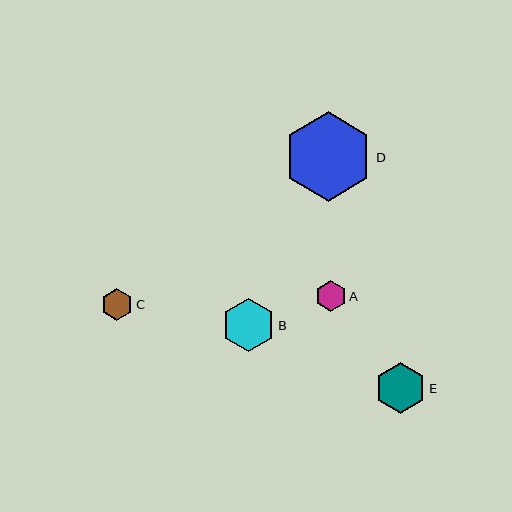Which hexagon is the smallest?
Hexagon A is the smallest with a size of approximately 31 pixels.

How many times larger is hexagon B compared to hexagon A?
Hexagon B is approximately 1.7 times the size of hexagon A.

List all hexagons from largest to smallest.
From largest to smallest: D, B, E, C, A.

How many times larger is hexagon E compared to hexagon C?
Hexagon E is approximately 1.6 times the size of hexagon C.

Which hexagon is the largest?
Hexagon D is the largest with a size of approximately 89 pixels.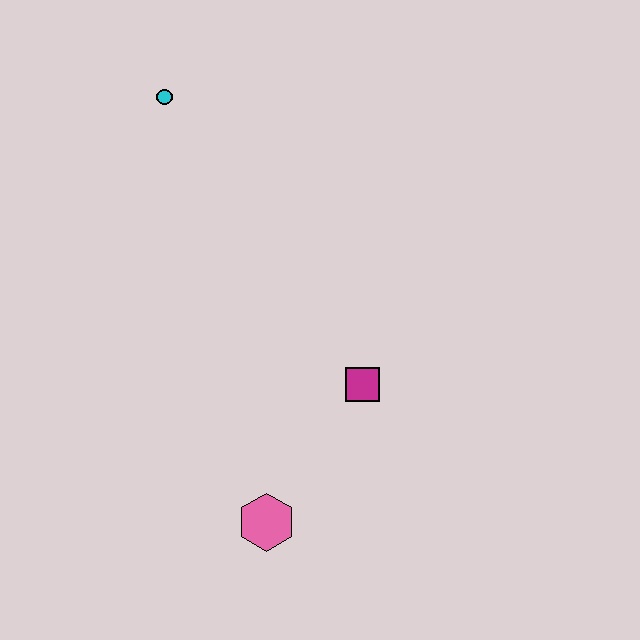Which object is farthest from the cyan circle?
The pink hexagon is farthest from the cyan circle.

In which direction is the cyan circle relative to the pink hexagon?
The cyan circle is above the pink hexagon.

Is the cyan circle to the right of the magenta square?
No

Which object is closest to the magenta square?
The pink hexagon is closest to the magenta square.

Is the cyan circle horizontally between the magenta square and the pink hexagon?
No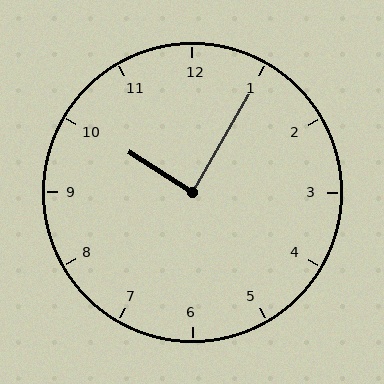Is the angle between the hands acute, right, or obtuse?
It is right.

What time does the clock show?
10:05.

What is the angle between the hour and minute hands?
Approximately 88 degrees.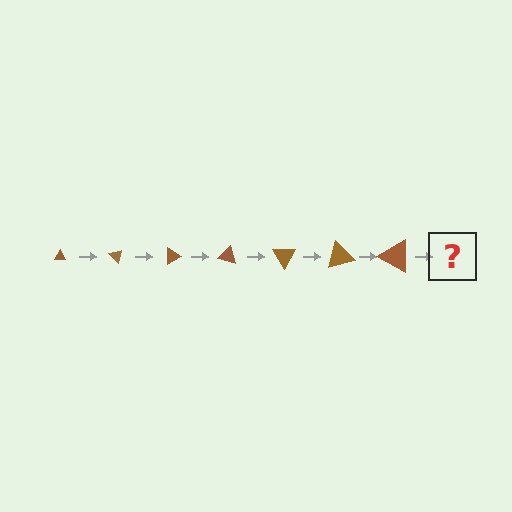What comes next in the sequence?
The next element should be a triangle, larger than the previous one and rotated 315 degrees from the start.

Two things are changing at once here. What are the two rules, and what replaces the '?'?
The two rules are that the triangle grows larger each step and it rotates 45 degrees each step. The '?' should be a triangle, larger than the previous one and rotated 315 degrees from the start.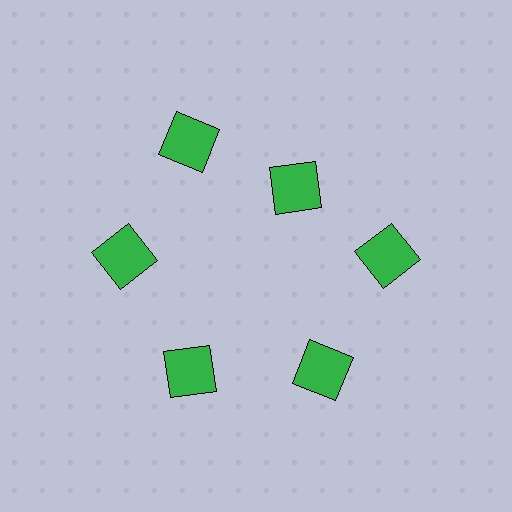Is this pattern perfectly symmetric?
No. The 6 green squares are arranged in a ring, but one element near the 1 o'clock position is pulled inward toward the center, breaking the 6-fold rotational symmetry.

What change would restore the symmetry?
The symmetry would be restored by moving it outward, back onto the ring so that all 6 squares sit at equal angles and equal distance from the center.